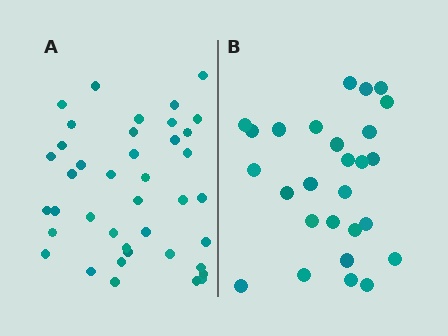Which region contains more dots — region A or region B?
Region A (the left region) has more dots.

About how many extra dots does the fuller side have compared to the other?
Region A has approximately 15 more dots than region B.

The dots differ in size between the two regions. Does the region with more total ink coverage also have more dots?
No. Region B has more total ink coverage because its dots are larger, but region A actually contains more individual dots. Total area can be misleading — the number of items is what matters here.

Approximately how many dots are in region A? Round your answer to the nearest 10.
About 40 dots.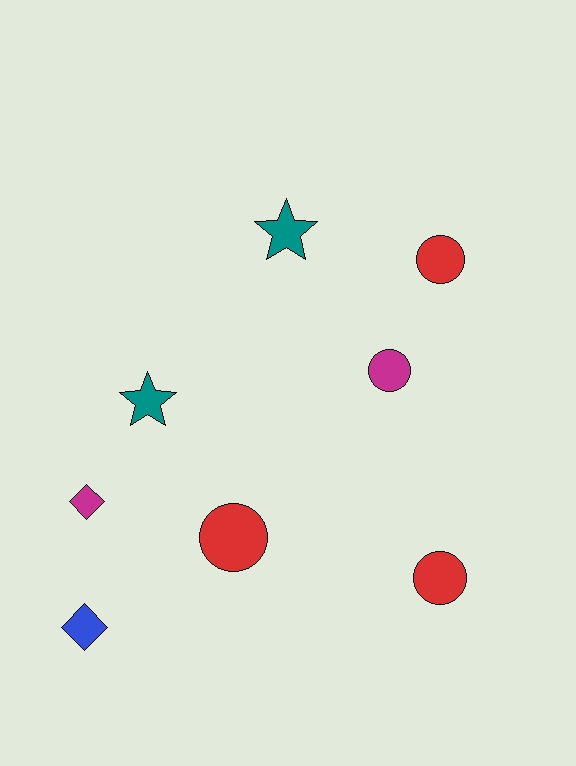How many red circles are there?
There are 3 red circles.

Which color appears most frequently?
Red, with 3 objects.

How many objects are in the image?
There are 8 objects.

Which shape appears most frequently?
Circle, with 4 objects.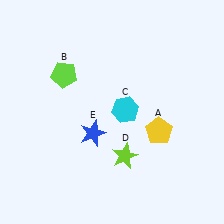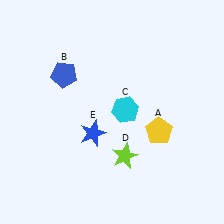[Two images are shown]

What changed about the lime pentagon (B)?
In Image 1, B is lime. In Image 2, it changed to blue.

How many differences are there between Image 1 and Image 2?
There is 1 difference between the two images.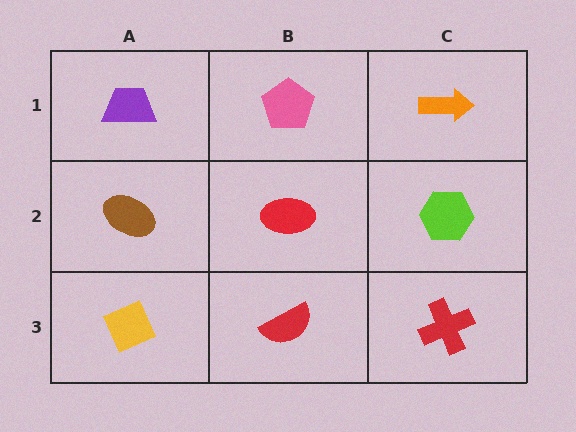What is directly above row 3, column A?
A brown ellipse.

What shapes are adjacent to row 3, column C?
A lime hexagon (row 2, column C), a red semicircle (row 3, column B).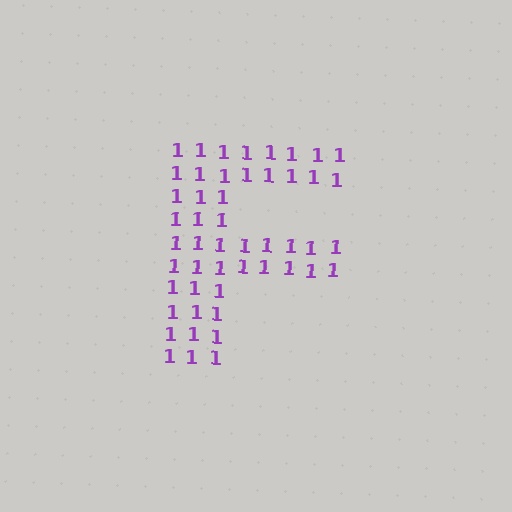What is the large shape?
The large shape is the letter F.